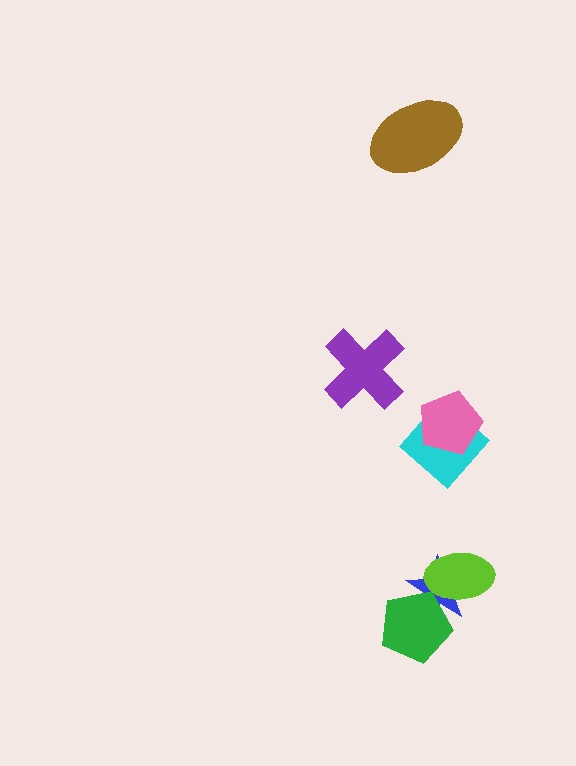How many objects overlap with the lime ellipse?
2 objects overlap with the lime ellipse.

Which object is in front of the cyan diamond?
The pink pentagon is in front of the cyan diamond.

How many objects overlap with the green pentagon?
2 objects overlap with the green pentagon.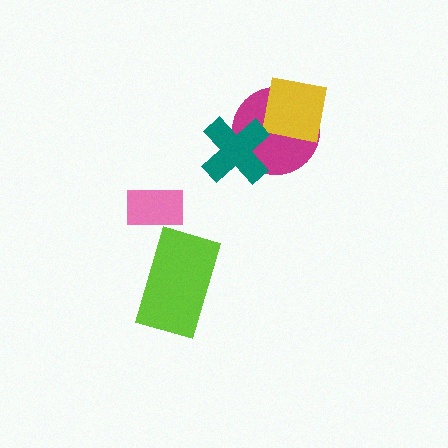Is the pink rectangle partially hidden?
No, no other shape covers it.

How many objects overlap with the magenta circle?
2 objects overlap with the magenta circle.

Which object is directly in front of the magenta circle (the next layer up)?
The yellow square is directly in front of the magenta circle.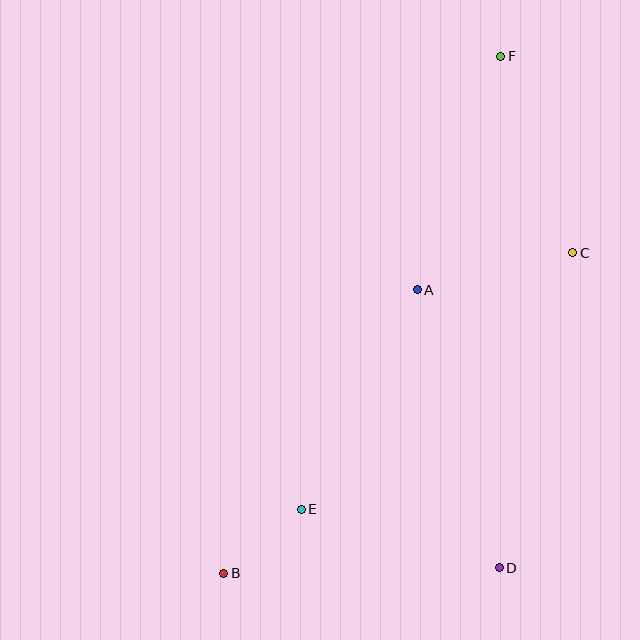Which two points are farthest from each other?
Points B and F are farthest from each other.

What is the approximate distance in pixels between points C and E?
The distance between C and E is approximately 374 pixels.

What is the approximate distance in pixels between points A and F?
The distance between A and F is approximately 248 pixels.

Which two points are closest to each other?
Points B and E are closest to each other.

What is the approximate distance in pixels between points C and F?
The distance between C and F is approximately 209 pixels.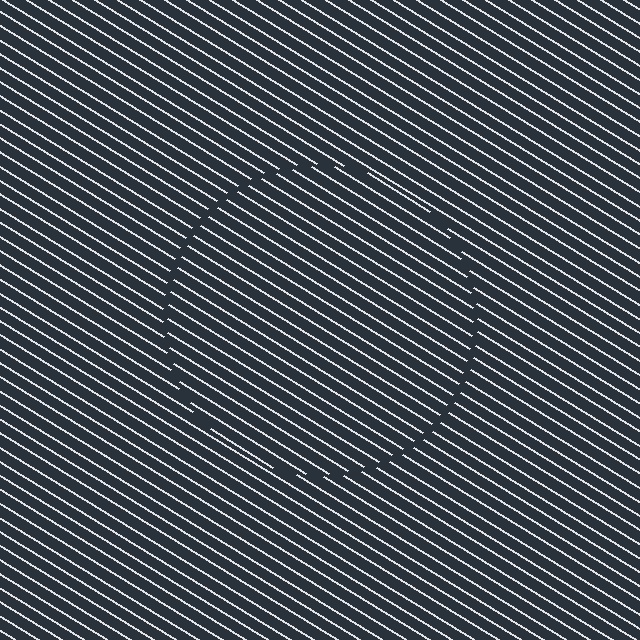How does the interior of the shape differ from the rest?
The interior of the shape contains the same grating, shifted by half a period — the contour is defined by the phase discontinuity where line-ends from the inner and outer gratings abut.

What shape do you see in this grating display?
An illusory circle. The interior of the shape contains the same grating, shifted by half a period — the contour is defined by the phase discontinuity where line-ends from the inner and outer gratings abut.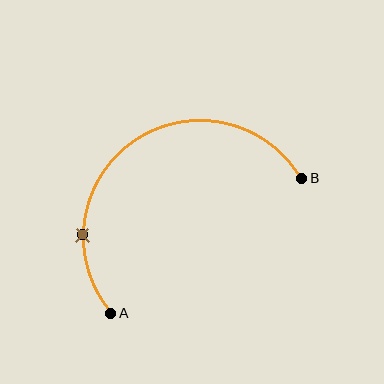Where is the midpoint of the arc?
The arc midpoint is the point on the curve farthest from the straight line joining A and B. It sits above and to the left of that line.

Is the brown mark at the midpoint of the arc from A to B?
No. The brown mark lies on the arc but is closer to endpoint A. The arc midpoint would be at the point on the curve equidistant along the arc from both A and B.